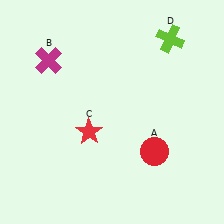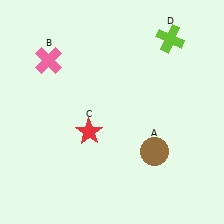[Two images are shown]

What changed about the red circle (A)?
In Image 1, A is red. In Image 2, it changed to brown.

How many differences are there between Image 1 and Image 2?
There are 2 differences between the two images.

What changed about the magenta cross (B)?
In Image 1, B is magenta. In Image 2, it changed to pink.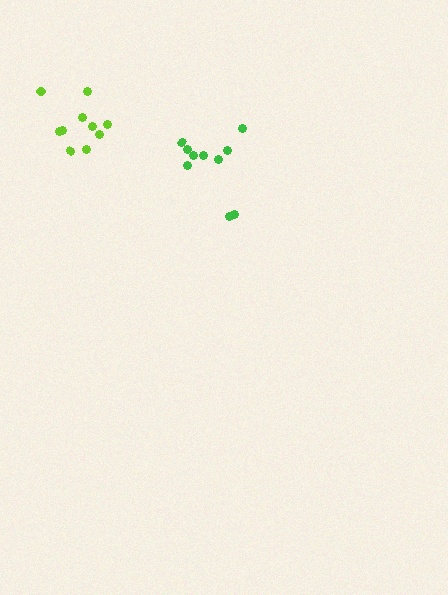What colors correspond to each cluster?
The clusters are colored: lime, green.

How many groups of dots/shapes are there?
There are 2 groups.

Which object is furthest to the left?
The lime cluster is leftmost.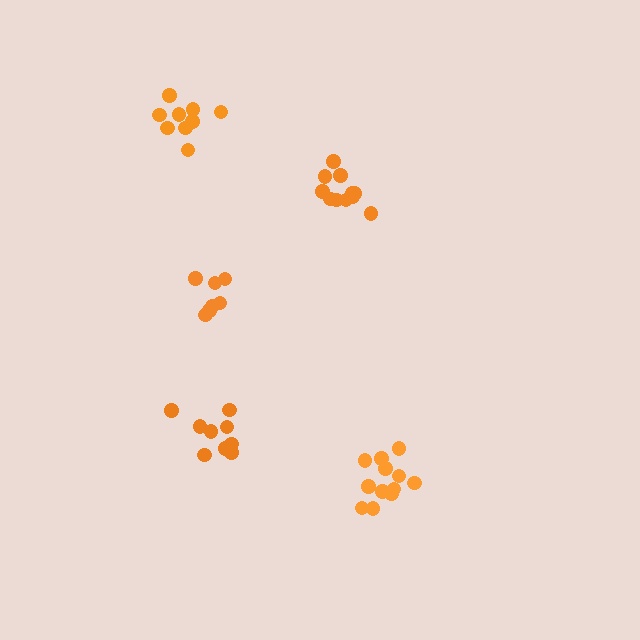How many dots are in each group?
Group 1: 9 dots, Group 2: 11 dots, Group 3: 7 dots, Group 4: 12 dots, Group 5: 9 dots (48 total).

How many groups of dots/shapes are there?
There are 5 groups.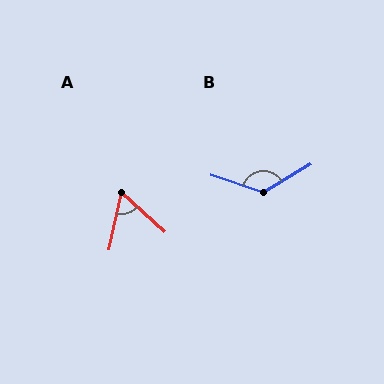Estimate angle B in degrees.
Approximately 131 degrees.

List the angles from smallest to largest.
A (60°), B (131°).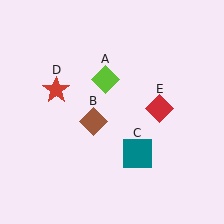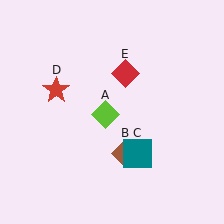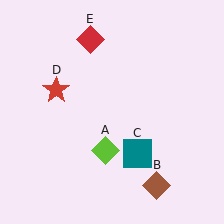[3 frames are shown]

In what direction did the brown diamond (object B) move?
The brown diamond (object B) moved down and to the right.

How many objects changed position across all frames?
3 objects changed position: lime diamond (object A), brown diamond (object B), red diamond (object E).